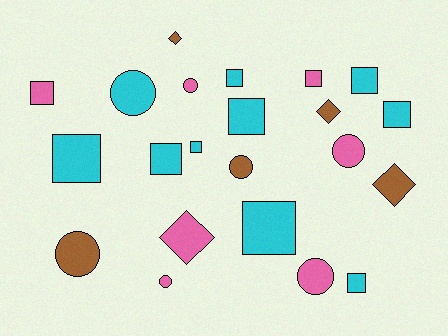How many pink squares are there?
There are 2 pink squares.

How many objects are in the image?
There are 22 objects.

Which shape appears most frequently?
Square, with 11 objects.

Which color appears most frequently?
Cyan, with 10 objects.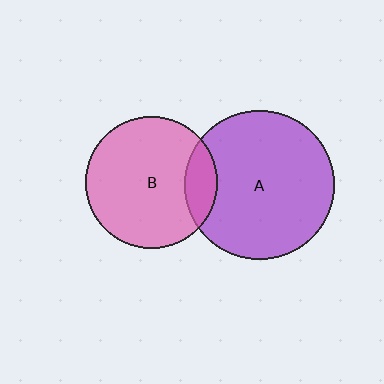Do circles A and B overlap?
Yes.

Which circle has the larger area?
Circle A (purple).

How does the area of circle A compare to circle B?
Approximately 1.3 times.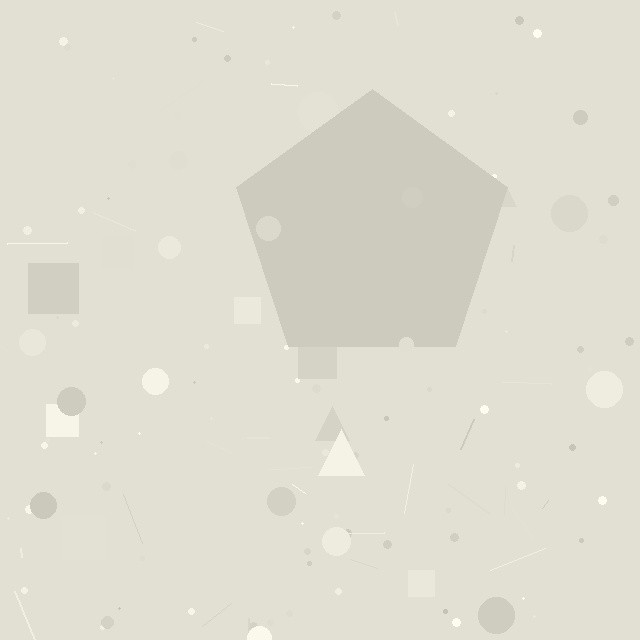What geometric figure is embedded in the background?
A pentagon is embedded in the background.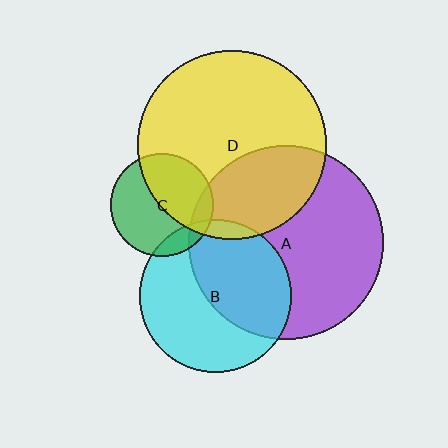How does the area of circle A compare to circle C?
Approximately 3.6 times.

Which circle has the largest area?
Circle A (purple).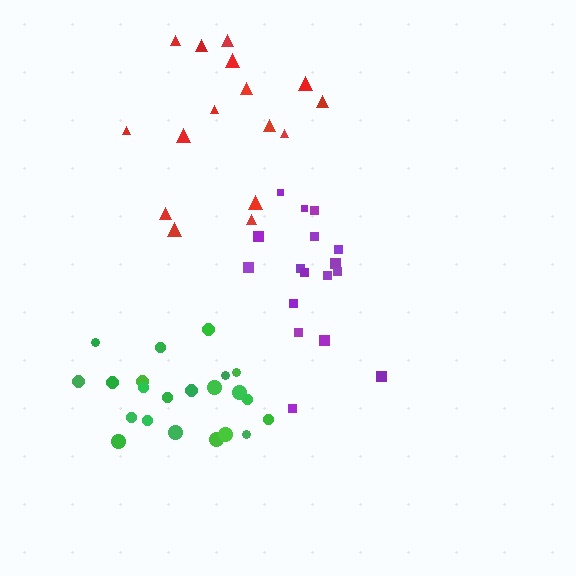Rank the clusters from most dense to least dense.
purple, green, red.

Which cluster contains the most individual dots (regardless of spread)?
Green (22).